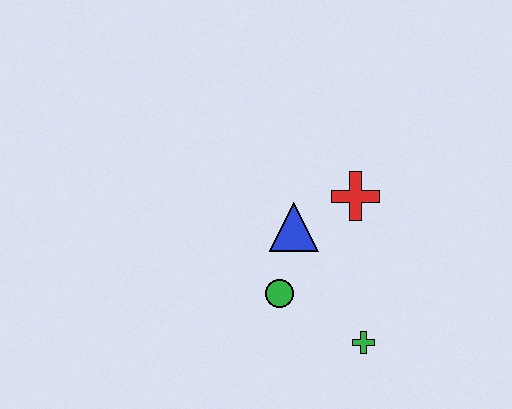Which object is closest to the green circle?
The blue triangle is closest to the green circle.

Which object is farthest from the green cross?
The red cross is farthest from the green cross.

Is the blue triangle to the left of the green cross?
Yes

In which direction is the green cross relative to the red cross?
The green cross is below the red cross.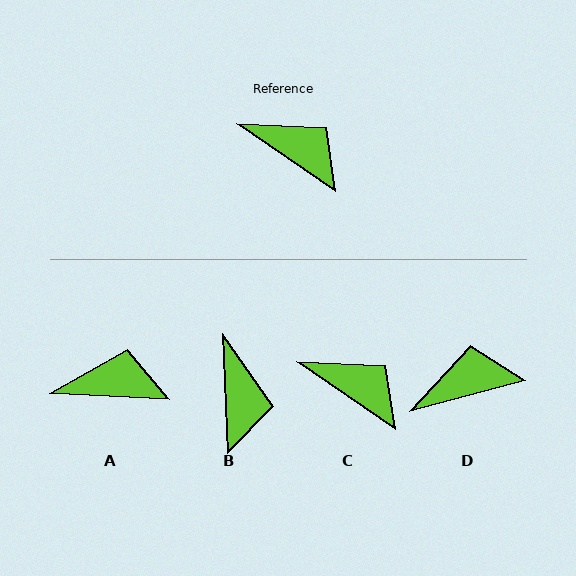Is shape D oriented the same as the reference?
No, it is off by about 49 degrees.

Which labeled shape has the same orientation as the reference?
C.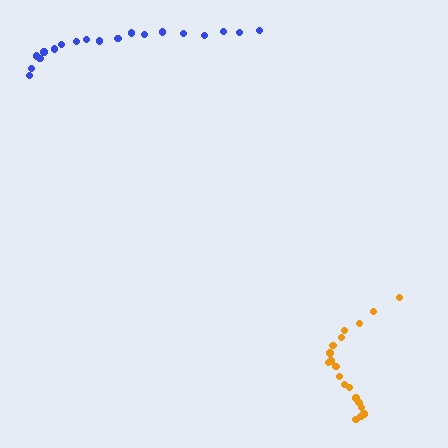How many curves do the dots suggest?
There are 2 distinct paths.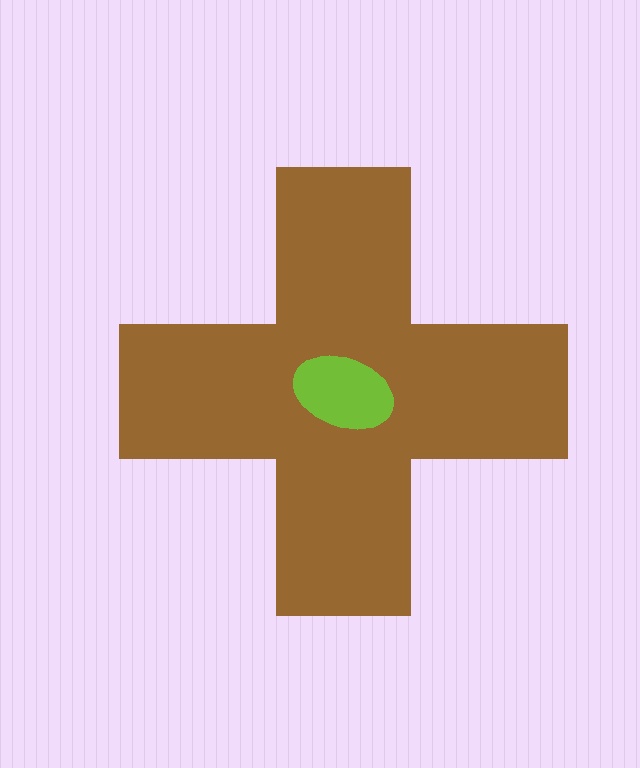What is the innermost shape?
The lime ellipse.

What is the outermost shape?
The brown cross.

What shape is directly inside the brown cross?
The lime ellipse.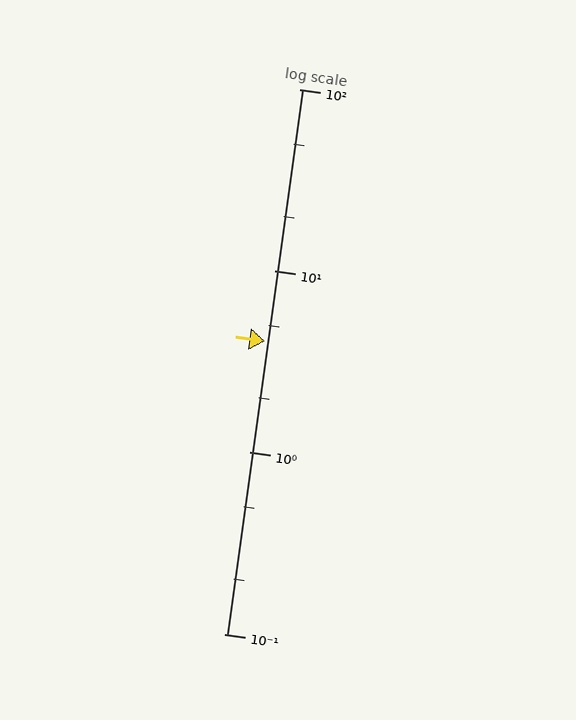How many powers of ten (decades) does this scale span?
The scale spans 3 decades, from 0.1 to 100.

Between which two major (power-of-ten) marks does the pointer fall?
The pointer is between 1 and 10.